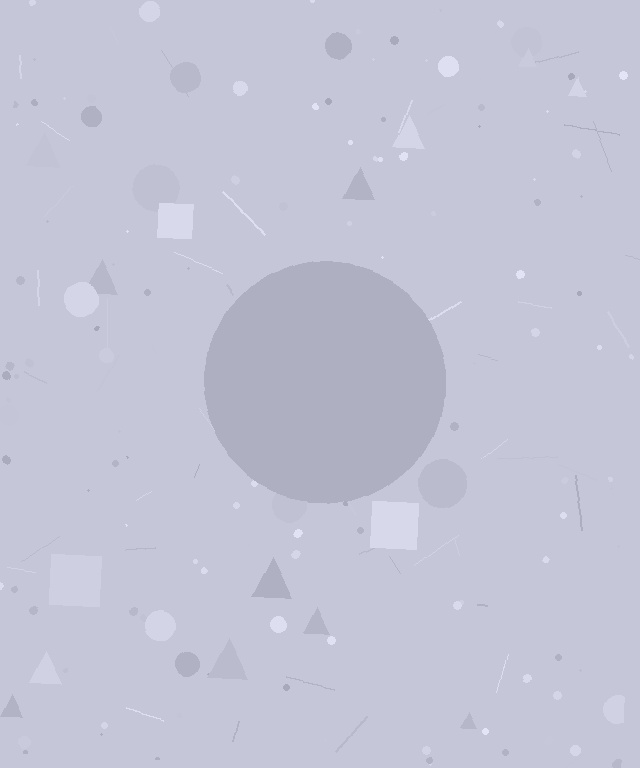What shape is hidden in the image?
A circle is hidden in the image.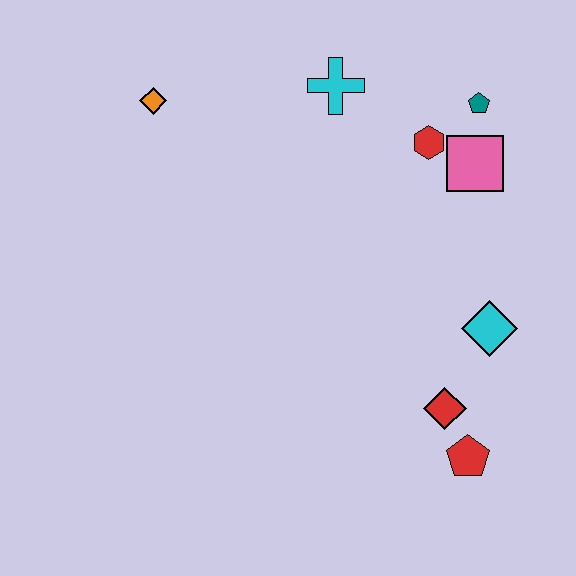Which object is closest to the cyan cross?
The red hexagon is closest to the cyan cross.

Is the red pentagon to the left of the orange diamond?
No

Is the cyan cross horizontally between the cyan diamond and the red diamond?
No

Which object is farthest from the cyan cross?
The red pentagon is farthest from the cyan cross.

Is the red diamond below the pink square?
Yes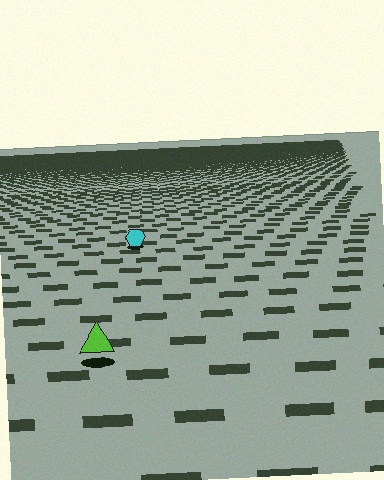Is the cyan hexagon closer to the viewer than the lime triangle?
No. The lime triangle is closer — you can tell from the texture gradient: the ground texture is coarser near it.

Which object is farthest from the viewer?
The cyan hexagon is farthest from the viewer. It appears smaller and the ground texture around it is denser.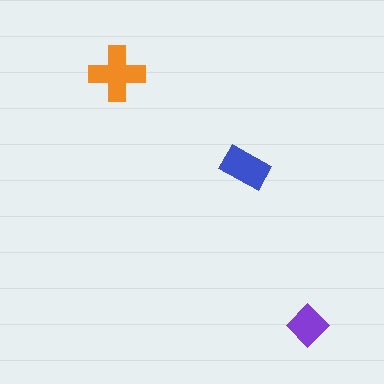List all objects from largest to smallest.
The orange cross, the blue rectangle, the purple diamond.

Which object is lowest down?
The purple diamond is bottommost.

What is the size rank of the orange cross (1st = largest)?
1st.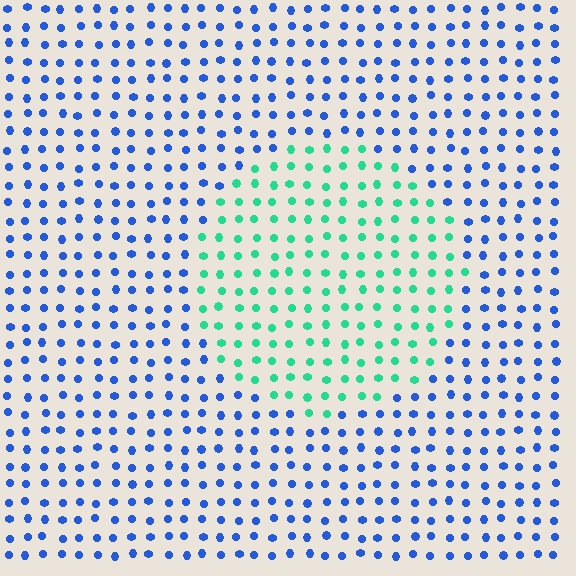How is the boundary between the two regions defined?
The boundary is defined purely by a slight shift in hue (about 67 degrees). Spacing, size, and orientation are identical on both sides.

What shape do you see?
I see a circle.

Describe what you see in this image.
The image is filled with small blue elements in a uniform arrangement. A circle-shaped region is visible where the elements are tinted to a slightly different hue, forming a subtle color boundary.